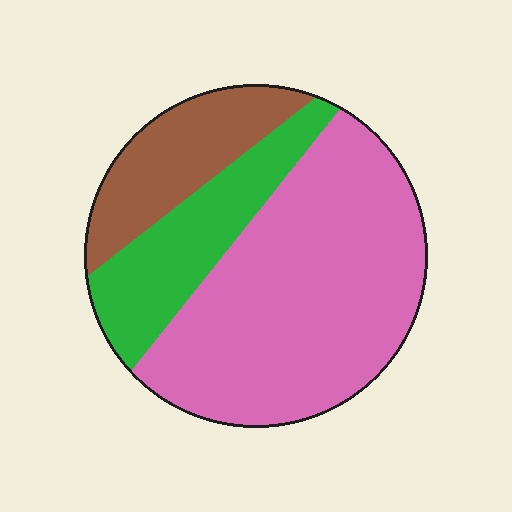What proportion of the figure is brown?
Brown covers about 20% of the figure.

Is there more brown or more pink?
Pink.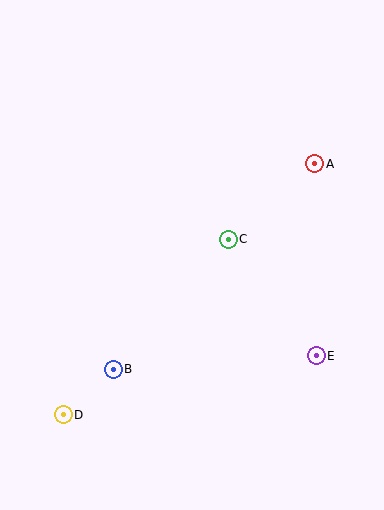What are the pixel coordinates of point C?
Point C is at (228, 239).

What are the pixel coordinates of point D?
Point D is at (63, 415).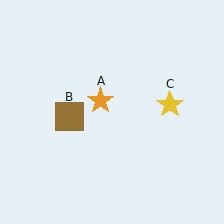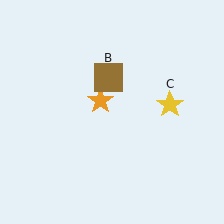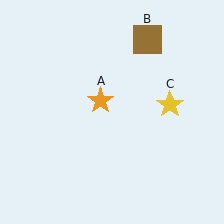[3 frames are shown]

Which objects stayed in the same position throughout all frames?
Orange star (object A) and yellow star (object C) remained stationary.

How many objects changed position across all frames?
1 object changed position: brown square (object B).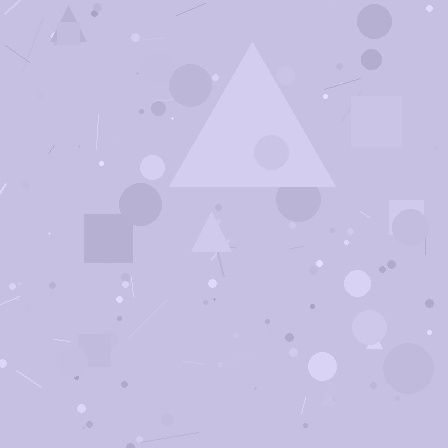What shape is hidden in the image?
A triangle is hidden in the image.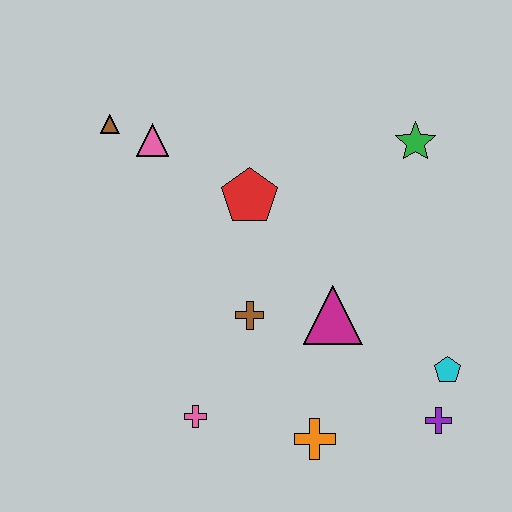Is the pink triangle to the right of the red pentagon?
No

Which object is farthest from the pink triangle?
The purple cross is farthest from the pink triangle.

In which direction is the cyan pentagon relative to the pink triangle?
The cyan pentagon is to the right of the pink triangle.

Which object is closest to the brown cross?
The magenta triangle is closest to the brown cross.